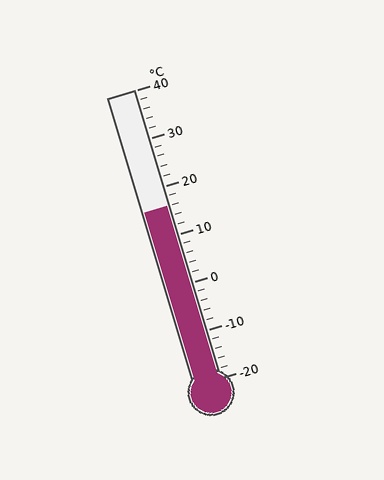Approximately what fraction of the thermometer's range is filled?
The thermometer is filled to approximately 60% of its range.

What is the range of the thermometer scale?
The thermometer scale ranges from -20°C to 40°C.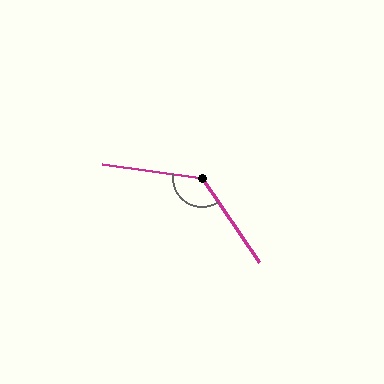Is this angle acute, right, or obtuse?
It is obtuse.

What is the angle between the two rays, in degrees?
Approximately 132 degrees.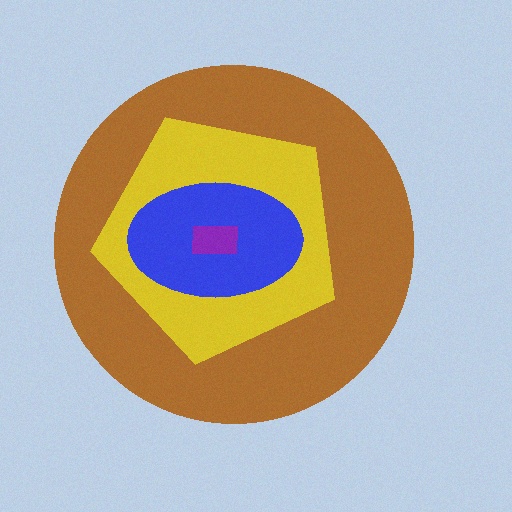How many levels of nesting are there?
4.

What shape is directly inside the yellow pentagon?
The blue ellipse.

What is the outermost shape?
The brown circle.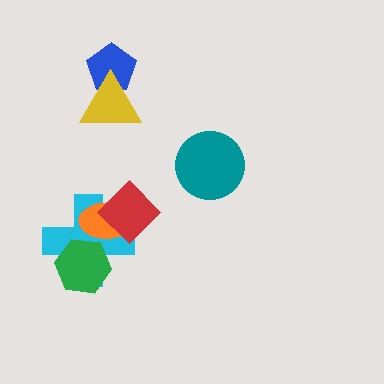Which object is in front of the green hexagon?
The orange ellipse is in front of the green hexagon.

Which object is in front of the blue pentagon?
The yellow triangle is in front of the blue pentagon.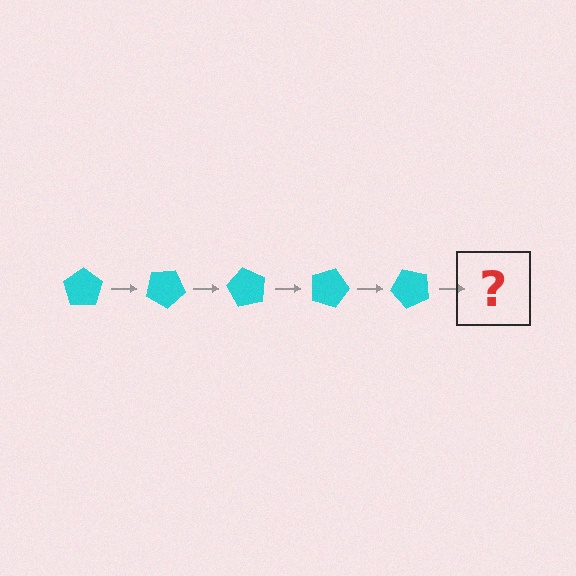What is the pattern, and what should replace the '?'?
The pattern is that the pentagon rotates 30 degrees each step. The '?' should be a cyan pentagon rotated 150 degrees.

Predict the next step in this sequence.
The next step is a cyan pentagon rotated 150 degrees.